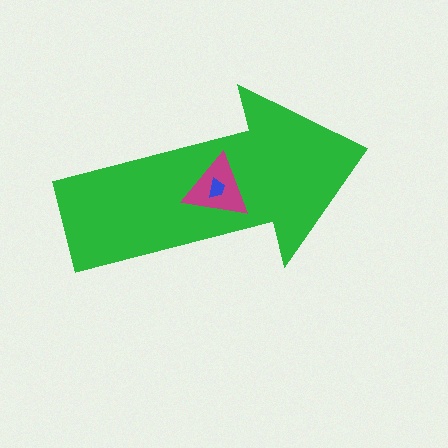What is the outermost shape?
The green arrow.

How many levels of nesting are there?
3.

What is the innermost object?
The blue trapezoid.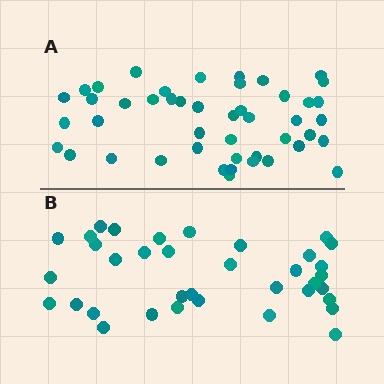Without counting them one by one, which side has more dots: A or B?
Region A (the top region) has more dots.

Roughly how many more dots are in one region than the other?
Region A has roughly 10 or so more dots than region B.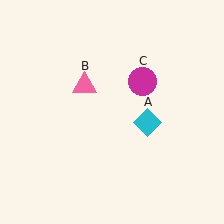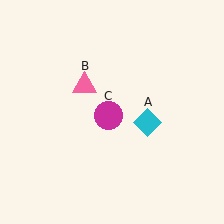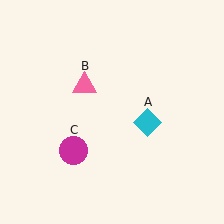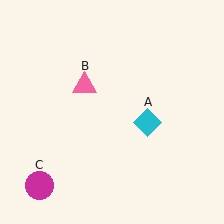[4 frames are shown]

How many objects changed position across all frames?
1 object changed position: magenta circle (object C).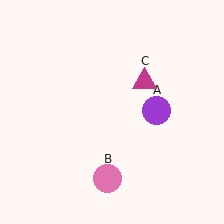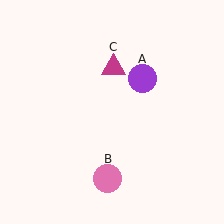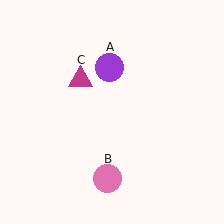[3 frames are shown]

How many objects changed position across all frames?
2 objects changed position: purple circle (object A), magenta triangle (object C).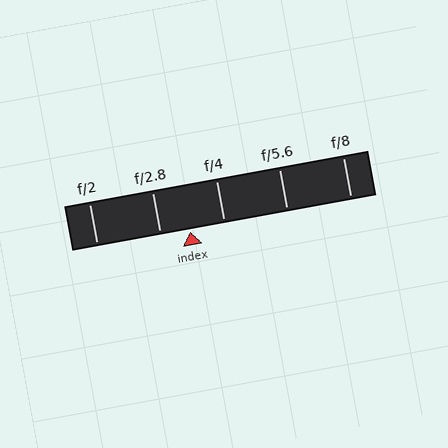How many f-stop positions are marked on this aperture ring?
There are 5 f-stop positions marked.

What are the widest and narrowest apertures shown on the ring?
The widest aperture shown is f/2 and the narrowest is f/8.